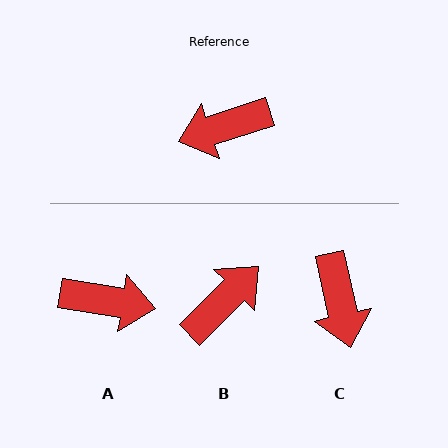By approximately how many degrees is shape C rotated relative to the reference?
Approximately 84 degrees counter-clockwise.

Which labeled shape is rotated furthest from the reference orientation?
B, about 154 degrees away.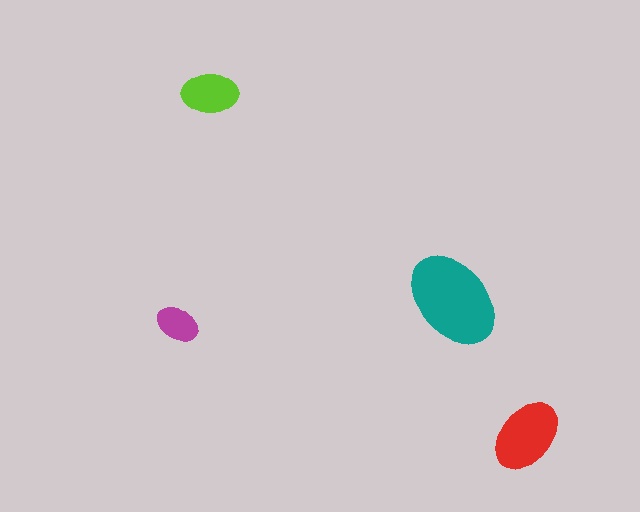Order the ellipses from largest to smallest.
the teal one, the red one, the lime one, the magenta one.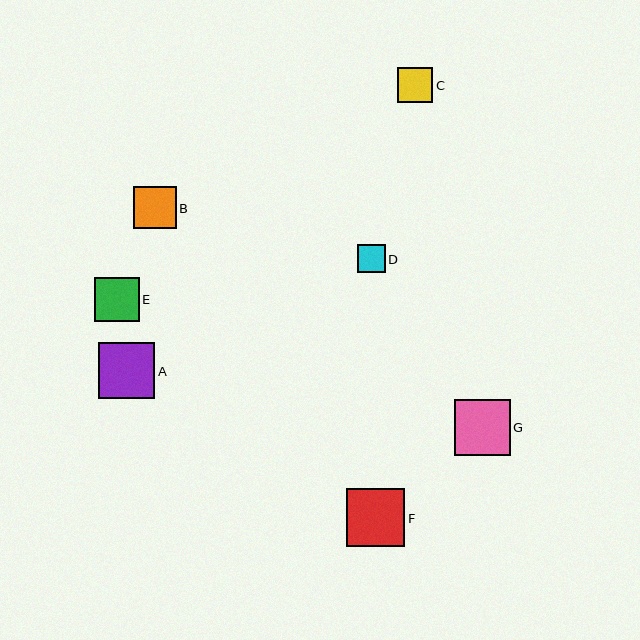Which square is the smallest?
Square D is the smallest with a size of approximately 28 pixels.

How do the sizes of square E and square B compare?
Square E and square B are approximately the same size.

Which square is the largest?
Square F is the largest with a size of approximately 58 pixels.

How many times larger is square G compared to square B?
Square G is approximately 1.3 times the size of square B.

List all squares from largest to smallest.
From largest to smallest: F, A, G, E, B, C, D.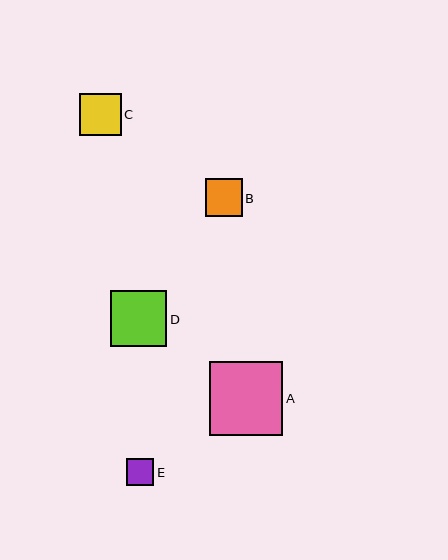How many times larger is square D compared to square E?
Square D is approximately 2.0 times the size of square E.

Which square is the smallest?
Square E is the smallest with a size of approximately 28 pixels.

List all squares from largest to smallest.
From largest to smallest: A, D, C, B, E.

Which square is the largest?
Square A is the largest with a size of approximately 74 pixels.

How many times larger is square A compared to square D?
Square A is approximately 1.3 times the size of square D.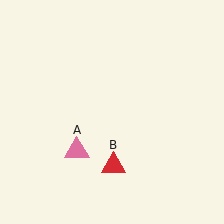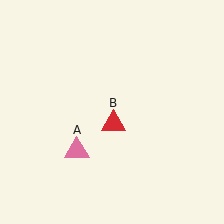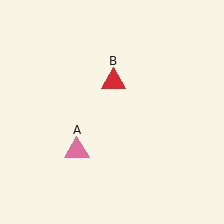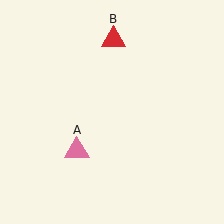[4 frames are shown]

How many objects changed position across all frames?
1 object changed position: red triangle (object B).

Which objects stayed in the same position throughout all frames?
Pink triangle (object A) remained stationary.